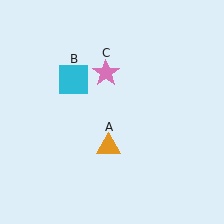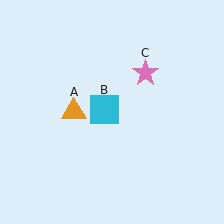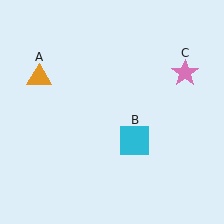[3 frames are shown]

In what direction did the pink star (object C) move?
The pink star (object C) moved right.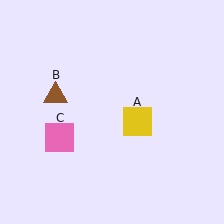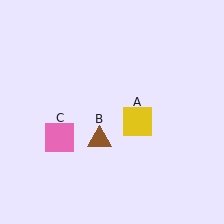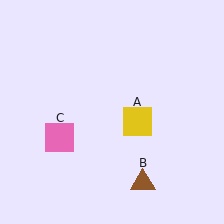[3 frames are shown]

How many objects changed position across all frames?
1 object changed position: brown triangle (object B).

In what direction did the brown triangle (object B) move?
The brown triangle (object B) moved down and to the right.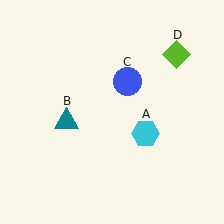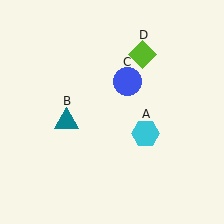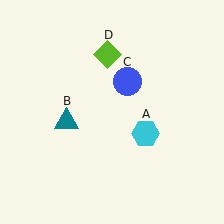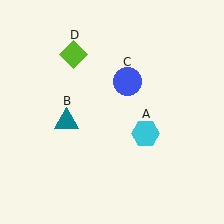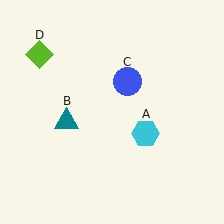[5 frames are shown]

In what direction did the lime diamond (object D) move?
The lime diamond (object D) moved left.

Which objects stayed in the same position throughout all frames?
Cyan hexagon (object A) and teal triangle (object B) and blue circle (object C) remained stationary.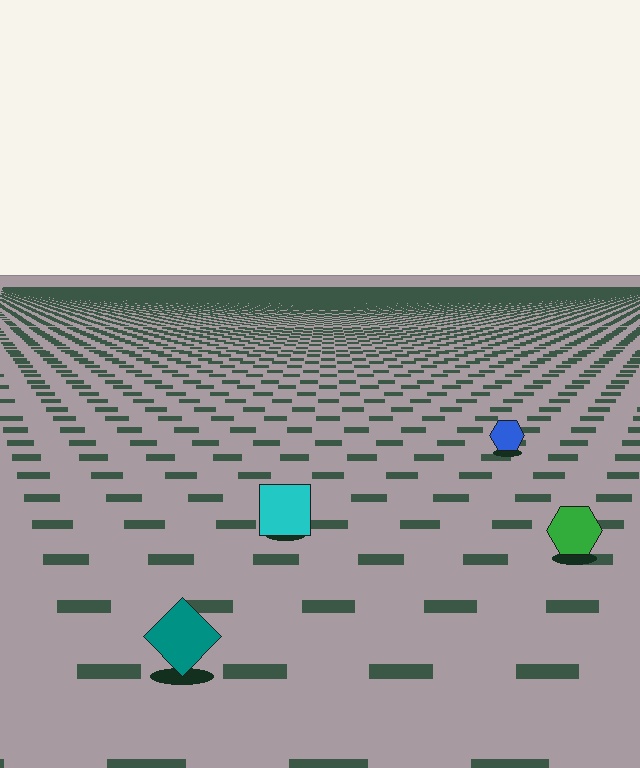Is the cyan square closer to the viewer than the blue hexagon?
Yes. The cyan square is closer — you can tell from the texture gradient: the ground texture is coarser near it.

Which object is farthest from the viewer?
The blue hexagon is farthest from the viewer. It appears smaller and the ground texture around it is denser.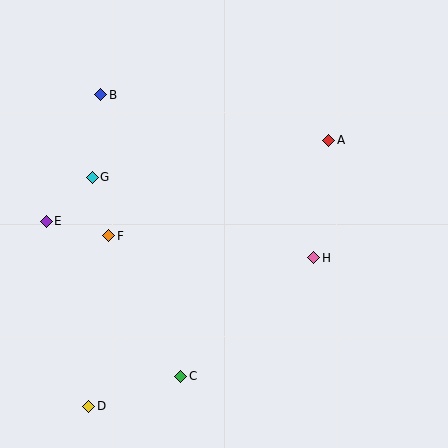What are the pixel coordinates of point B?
Point B is at (101, 95).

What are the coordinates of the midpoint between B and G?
The midpoint between B and G is at (97, 136).